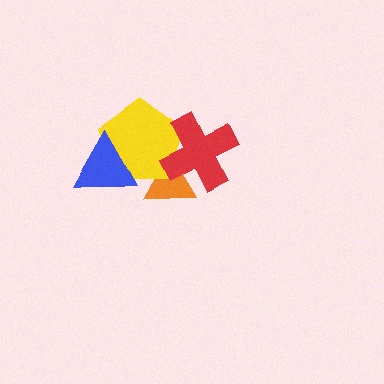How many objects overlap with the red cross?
2 objects overlap with the red cross.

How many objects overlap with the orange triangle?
2 objects overlap with the orange triangle.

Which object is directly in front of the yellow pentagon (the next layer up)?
The red cross is directly in front of the yellow pentagon.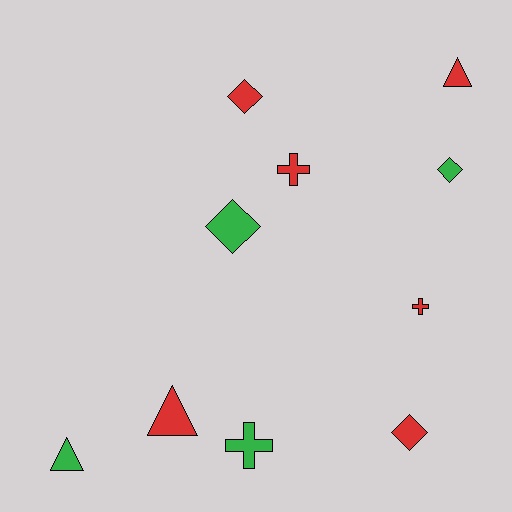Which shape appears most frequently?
Diamond, with 4 objects.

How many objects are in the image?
There are 10 objects.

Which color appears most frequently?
Red, with 6 objects.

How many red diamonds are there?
There are 2 red diamonds.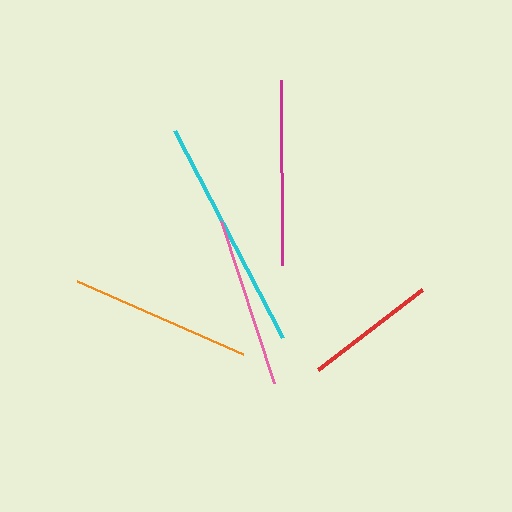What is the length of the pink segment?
The pink segment is approximately 170 pixels long.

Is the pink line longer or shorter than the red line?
The pink line is longer than the red line.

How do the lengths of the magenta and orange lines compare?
The magenta and orange lines are approximately the same length.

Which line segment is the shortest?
The red line is the shortest at approximately 131 pixels.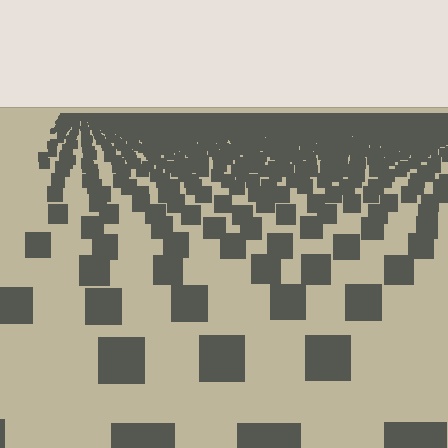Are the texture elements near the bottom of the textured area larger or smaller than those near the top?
Larger. Near the bottom, elements are closer to the viewer and appear at a bigger on-screen size.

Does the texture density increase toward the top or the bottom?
Density increases toward the top.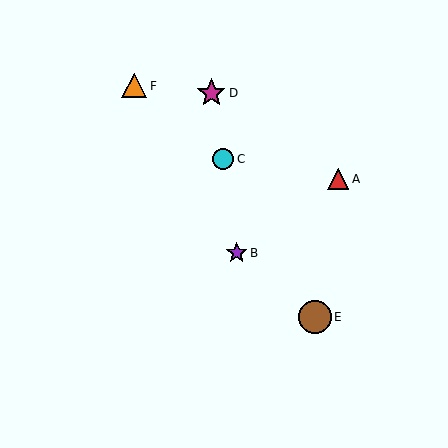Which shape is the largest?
The brown circle (labeled E) is the largest.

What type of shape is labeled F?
Shape F is an orange triangle.